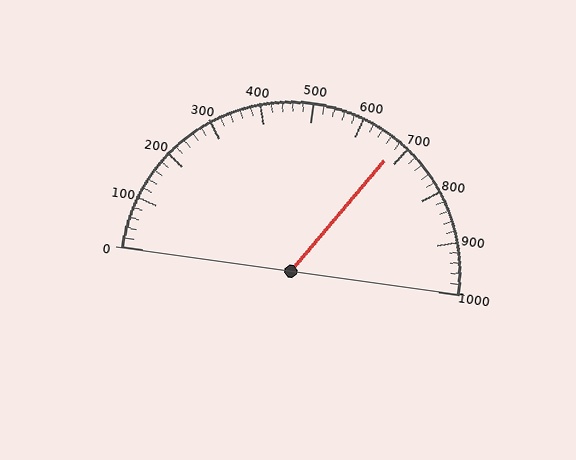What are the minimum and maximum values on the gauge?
The gauge ranges from 0 to 1000.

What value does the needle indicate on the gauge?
The needle indicates approximately 680.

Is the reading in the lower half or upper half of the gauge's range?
The reading is in the upper half of the range (0 to 1000).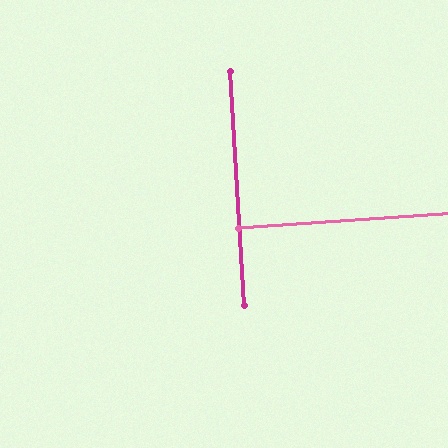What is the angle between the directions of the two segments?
Approximately 89 degrees.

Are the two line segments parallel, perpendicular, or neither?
Perpendicular — they meet at approximately 89°.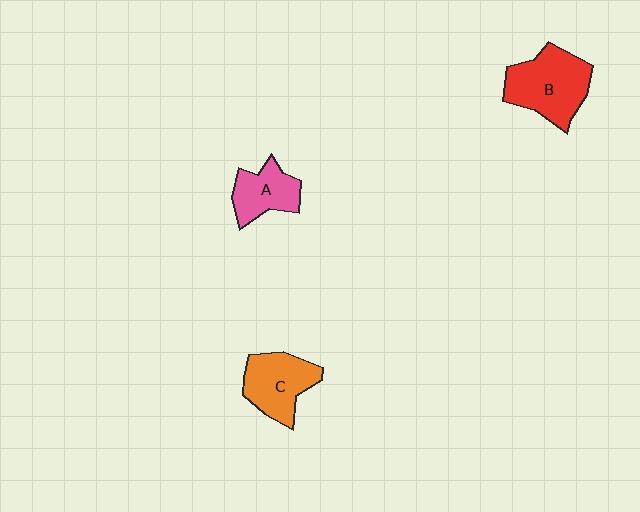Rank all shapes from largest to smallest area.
From largest to smallest: B (red), C (orange), A (pink).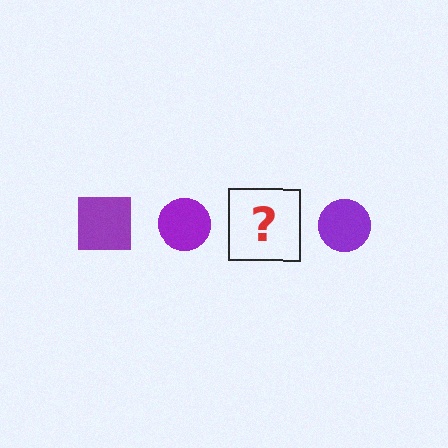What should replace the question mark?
The question mark should be replaced with a purple square.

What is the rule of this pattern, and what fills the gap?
The rule is that the pattern cycles through square, circle shapes in purple. The gap should be filled with a purple square.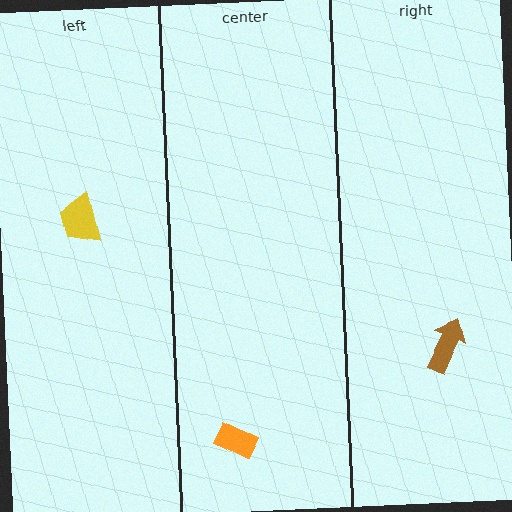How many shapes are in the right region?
1.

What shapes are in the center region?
The orange rectangle.